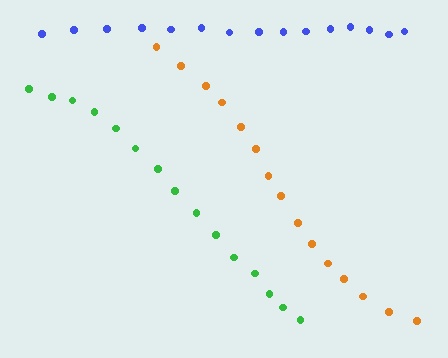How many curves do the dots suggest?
There are 3 distinct paths.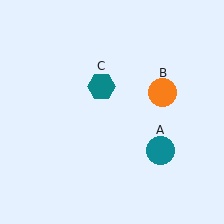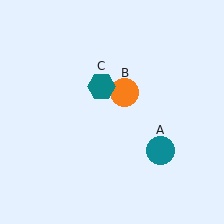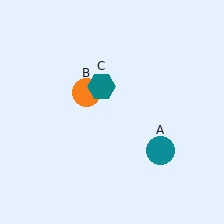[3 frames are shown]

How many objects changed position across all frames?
1 object changed position: orange circle (object B).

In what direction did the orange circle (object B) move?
The orange circle (object B) moved left.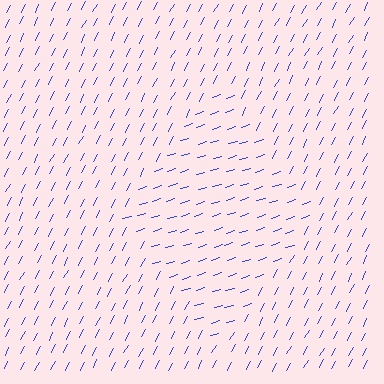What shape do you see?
I see a diamond.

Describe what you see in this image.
The image is filled with small blue line segments. A diamond region in the image has lines oriented differently from the surrounding lines, creating a visible texture boundary.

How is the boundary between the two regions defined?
The boundary is defined purely by a change in line orientation (approximately 45 degrees difference). All lines are the same color and thickness.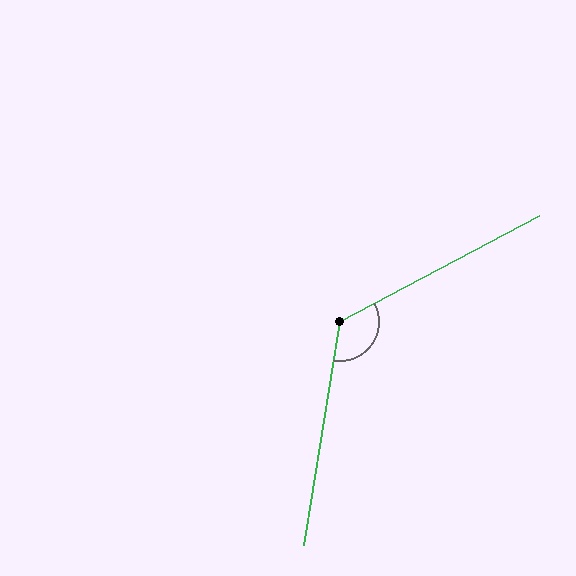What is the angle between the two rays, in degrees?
Approximately 127 degrees.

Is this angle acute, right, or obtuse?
It is obtuse.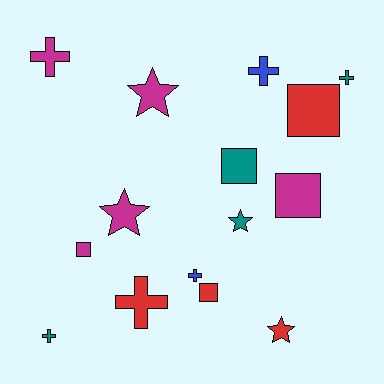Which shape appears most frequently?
Cross, with 6 objects.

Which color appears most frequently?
Magenta, with 5 objects.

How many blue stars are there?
There are no blue stars.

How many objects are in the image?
There are 15 objects.